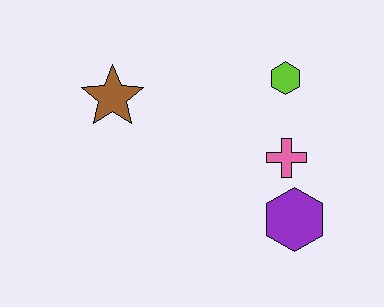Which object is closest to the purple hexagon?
The pink cross is closest to the purple hexagon.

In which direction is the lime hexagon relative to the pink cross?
The lime hexagon is above the pink cross.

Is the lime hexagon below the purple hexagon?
No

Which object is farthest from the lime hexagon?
The brown star is farthest from the lime hexagon.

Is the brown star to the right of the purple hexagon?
No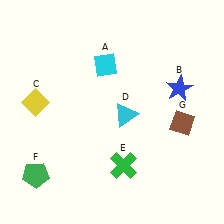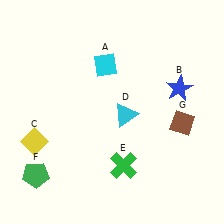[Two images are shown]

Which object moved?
The yellow diamond (C) moved down.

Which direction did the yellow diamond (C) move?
The yellow diamond (C) moved down.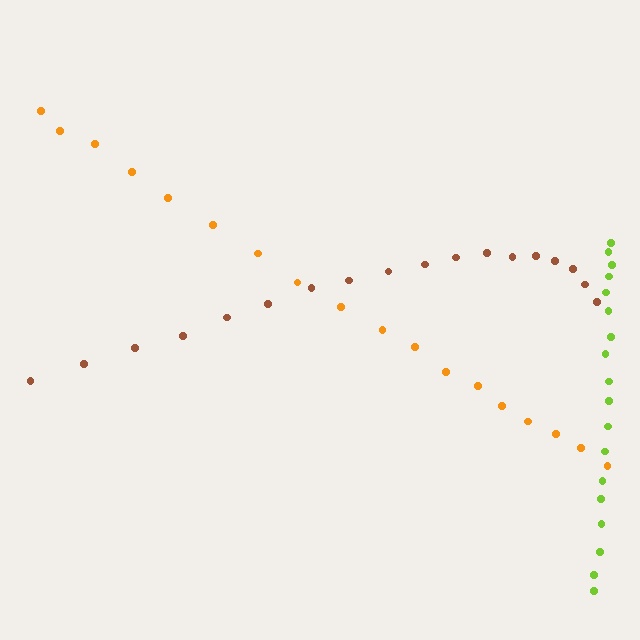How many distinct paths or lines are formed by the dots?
There are 3 distinct paths.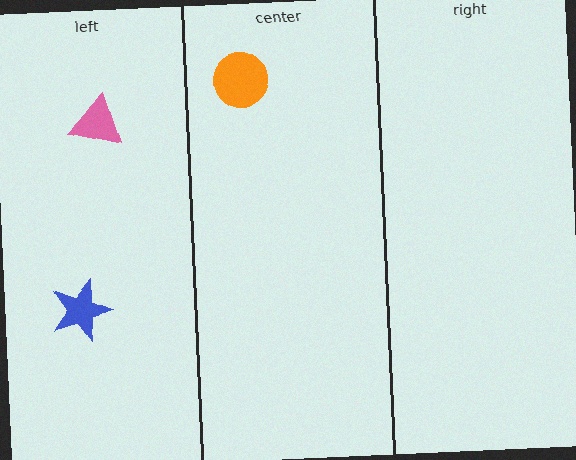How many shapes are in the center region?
1.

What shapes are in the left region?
The blue star, the pink triangle.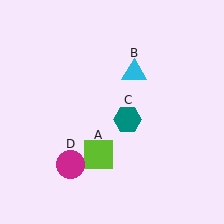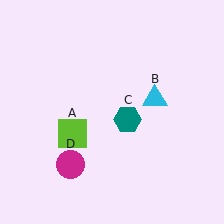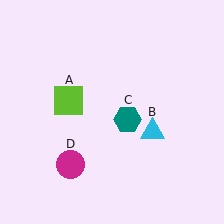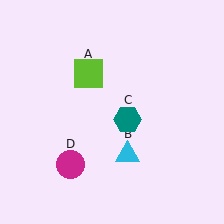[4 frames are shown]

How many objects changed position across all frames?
2 objects changed position: lime square (object A), cyan triangle (object B).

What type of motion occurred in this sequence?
The lime square (object A), cyan triangle (object B) rotated clockwise around the center of the scene.